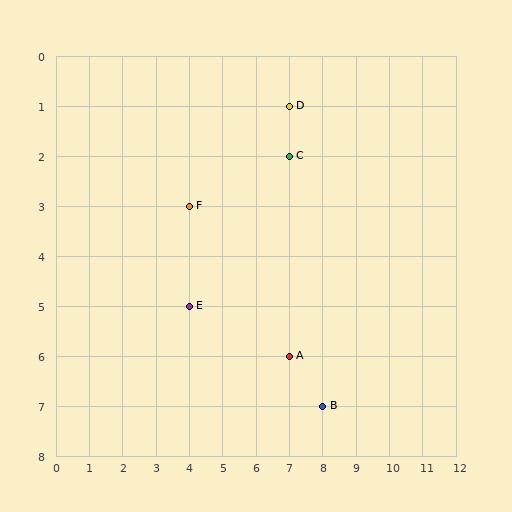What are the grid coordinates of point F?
Point F is at grid coordinates (4, 3).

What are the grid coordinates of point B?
Point B is at grid coordinates (8, 7).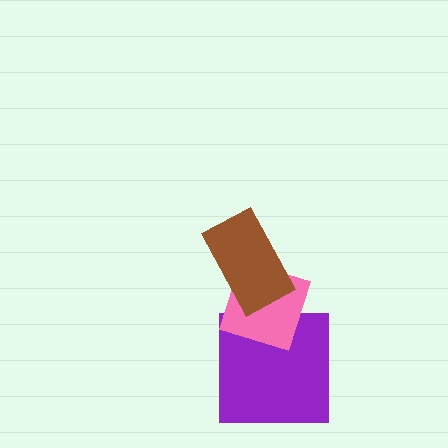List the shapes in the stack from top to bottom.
From top to bottom: the brown rectangle, the pink diamond, the purple square.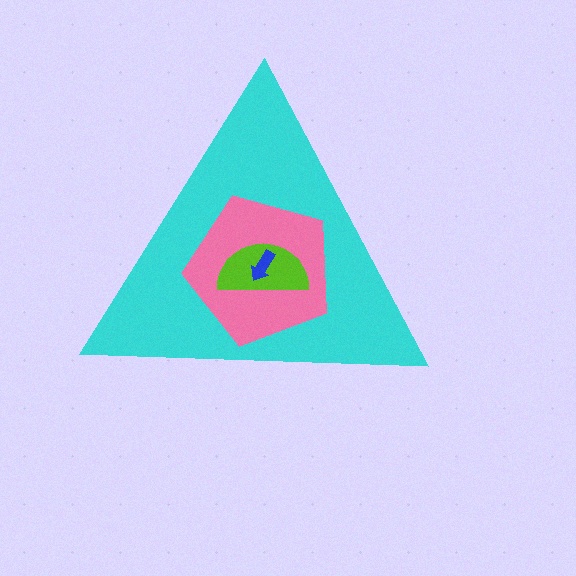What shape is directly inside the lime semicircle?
The blue arrow.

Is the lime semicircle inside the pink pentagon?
Yes.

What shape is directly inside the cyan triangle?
The pink pentagon.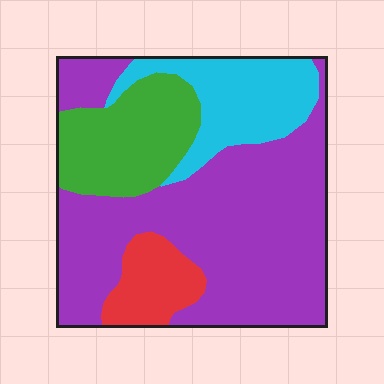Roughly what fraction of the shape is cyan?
Cyan takes up about one sixth (1/6) of the shape.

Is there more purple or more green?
Purple.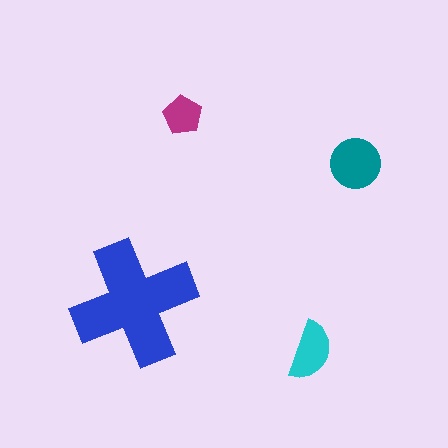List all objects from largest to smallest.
The blue cross, the teal circle, the cyan semicircle, the magenta pentagon.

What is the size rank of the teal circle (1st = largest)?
2nd.